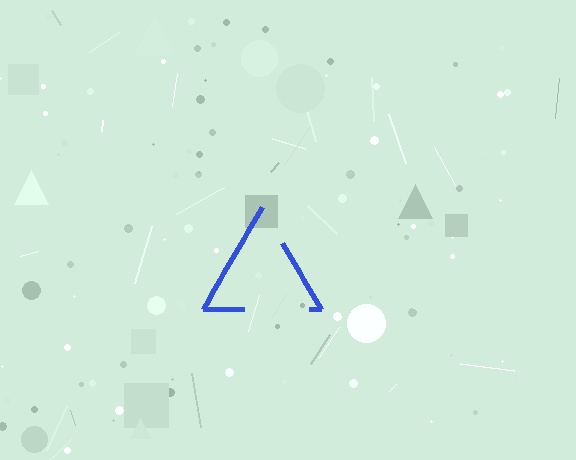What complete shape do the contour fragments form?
The contour fragments form a triangle.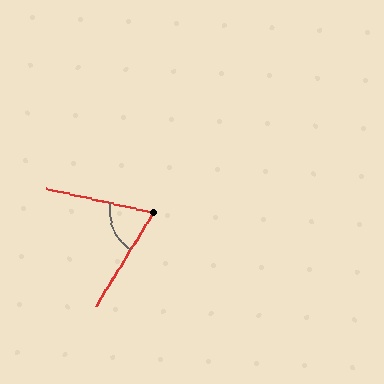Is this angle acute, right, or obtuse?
It is acute.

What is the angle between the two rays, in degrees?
Approximately 71 degrees.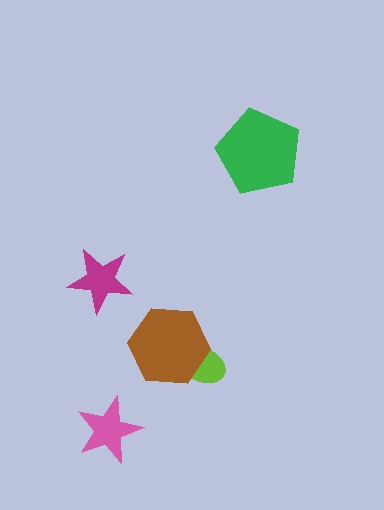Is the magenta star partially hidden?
No, no other shape covers it.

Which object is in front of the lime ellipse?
The brown hexagon is in front of the lime ellipse.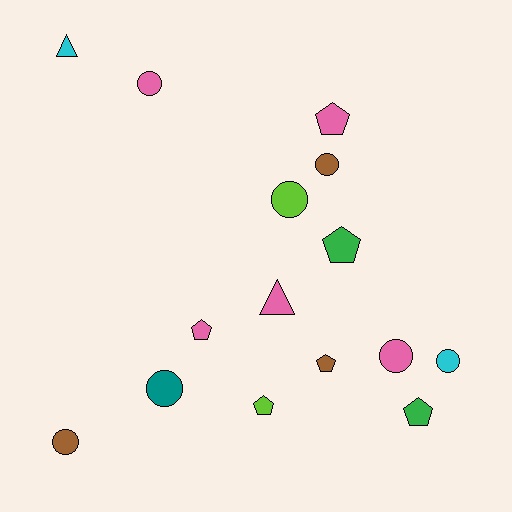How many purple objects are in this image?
There are no purple objects.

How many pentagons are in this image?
There are 6 pentagons.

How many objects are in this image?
There are 15 objects.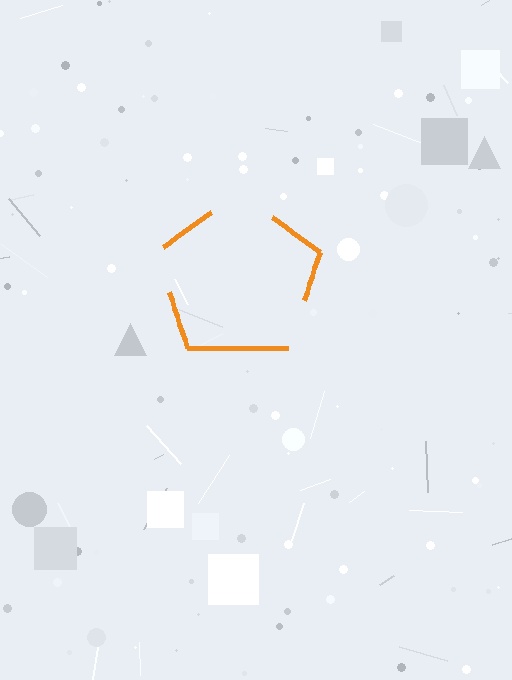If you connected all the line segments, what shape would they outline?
They would outline a pentagon.